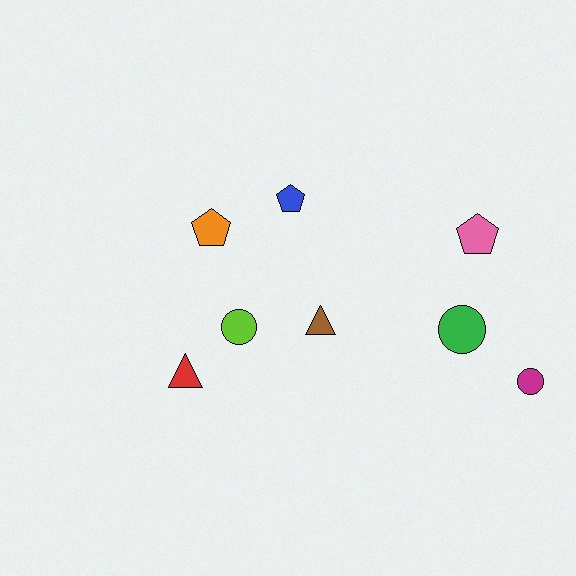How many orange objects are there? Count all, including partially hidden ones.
There is 1 orange object.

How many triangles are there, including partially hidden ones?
There are 2 triangles.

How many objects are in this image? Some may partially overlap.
There are 8 objects.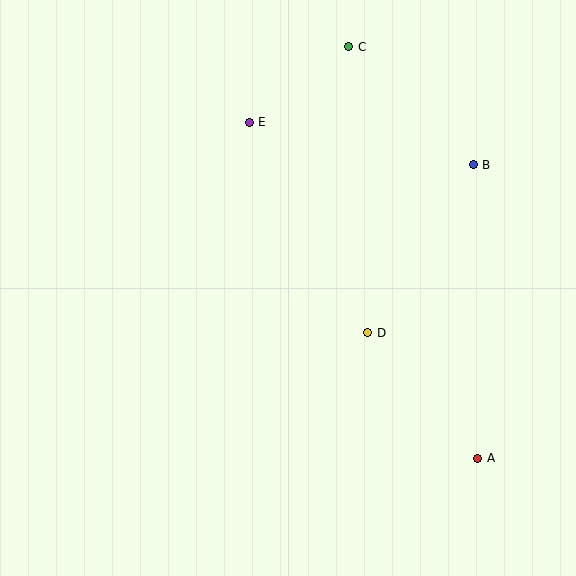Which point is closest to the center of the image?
Point D at (368, 333) is closest to the center.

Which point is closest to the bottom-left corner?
Point D is closest to the bottom-left corner.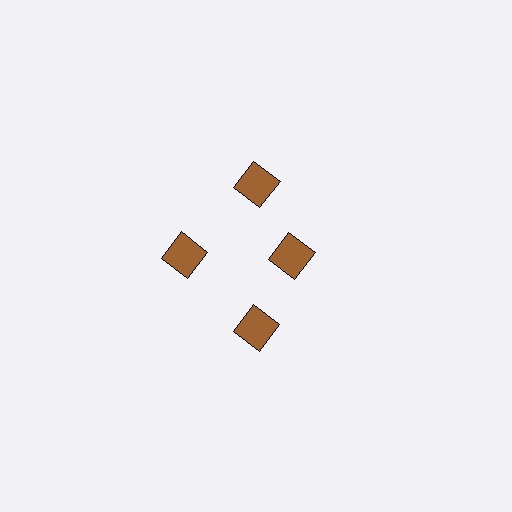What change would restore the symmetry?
The symmetry would be restored by moving it outward, back onto the ring so that all 4 diamonds sit at equal angles and equal distance from the center.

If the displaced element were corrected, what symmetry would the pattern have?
It would have 4-fold rotational symmetry — the pattern would map onto itself every 90 degrees.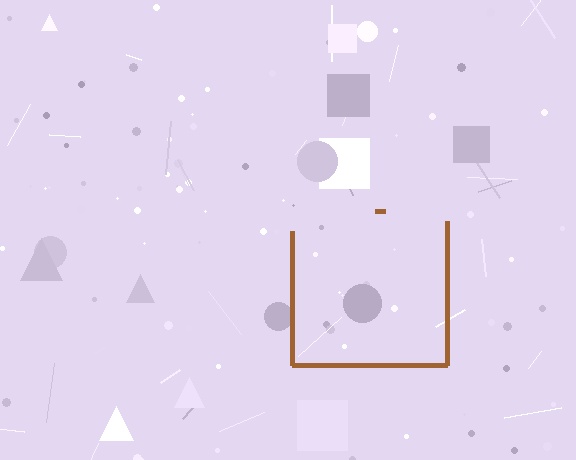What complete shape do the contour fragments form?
The contour fragments form a square.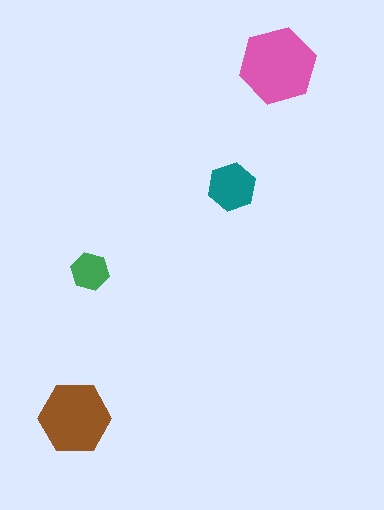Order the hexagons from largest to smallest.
the pink one, the brown one, the teal one, the green one.